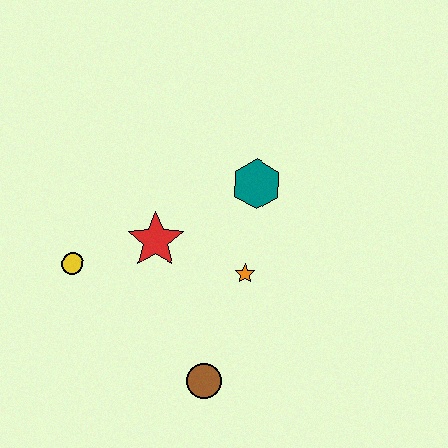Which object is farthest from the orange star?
The yellow circle is farthest from the orange star.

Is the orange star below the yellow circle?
Yes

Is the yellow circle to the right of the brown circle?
No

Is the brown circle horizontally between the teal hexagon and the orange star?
No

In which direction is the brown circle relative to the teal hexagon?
The brown circle is below the teal hexagon.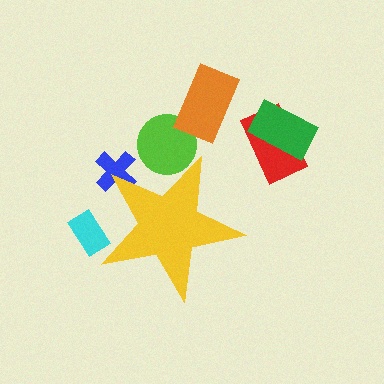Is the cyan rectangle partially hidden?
Yes, the cyan rectangle is partially hidden behind the yellow star.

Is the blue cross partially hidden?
Yes, the blue cross is partially hidden behind the yellow star.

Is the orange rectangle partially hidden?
No, the orange rectangle is fully visible.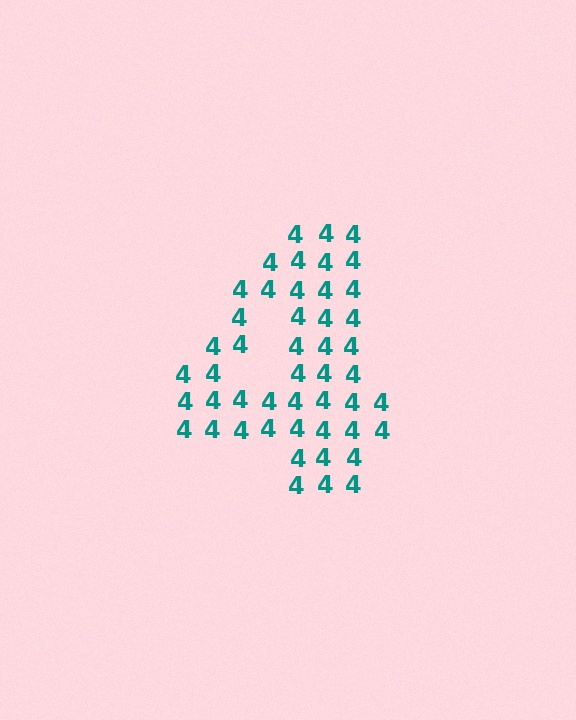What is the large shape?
The large shape is the digit 4.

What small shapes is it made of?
It is made of small digit 4's.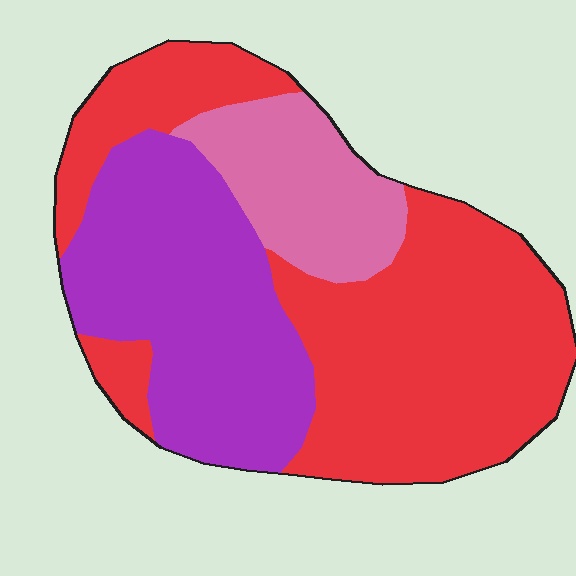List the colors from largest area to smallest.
From largest to smallest: red, purple, pink.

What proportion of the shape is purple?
Purple covers around 35% of the shape.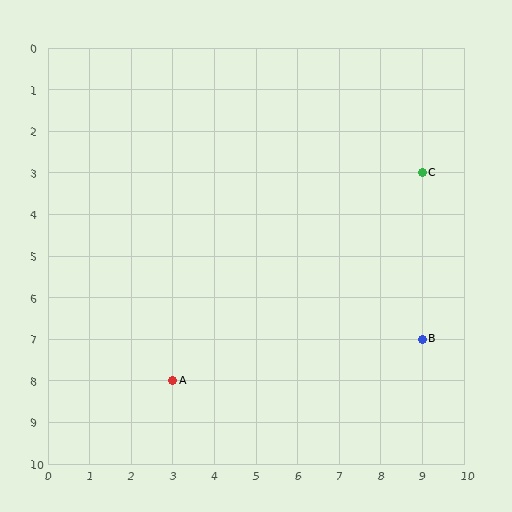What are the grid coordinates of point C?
Point C is at grid coordinates (9, 3).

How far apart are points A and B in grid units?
Points A and B are 6 columns and 1 row apart (about 6.1 grid units diagonally).